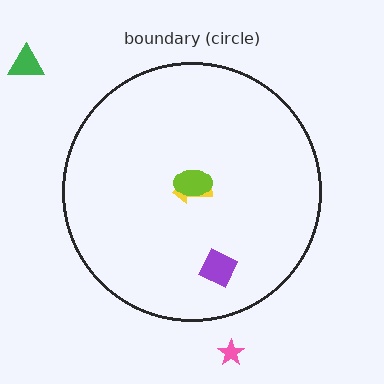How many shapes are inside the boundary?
3 inside, 2 outside.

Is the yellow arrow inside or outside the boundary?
Inside.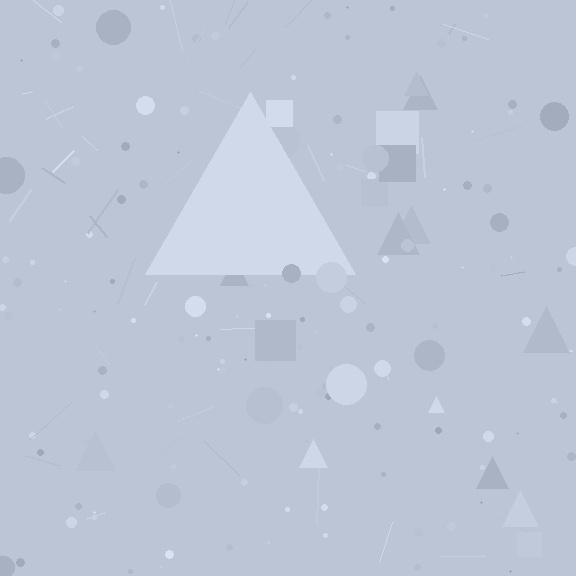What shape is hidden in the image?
A triangle is hidden in the image.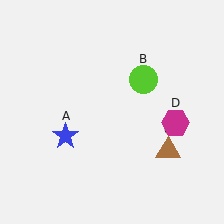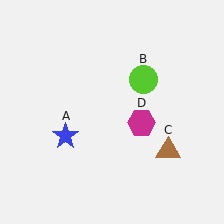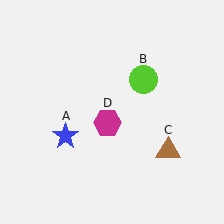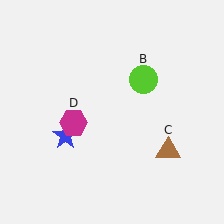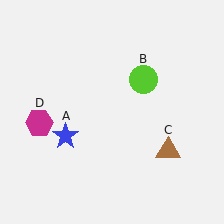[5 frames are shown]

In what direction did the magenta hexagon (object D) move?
The magenta hexagon (object D) moved left.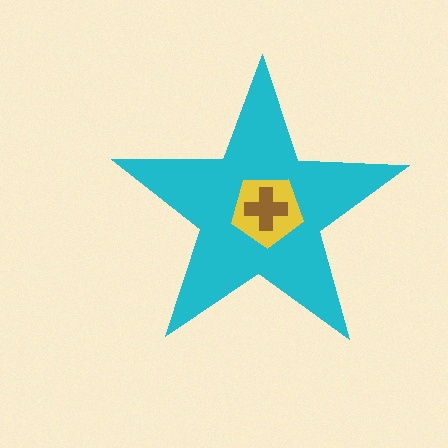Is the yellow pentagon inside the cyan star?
Yes.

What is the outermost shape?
The cyan star.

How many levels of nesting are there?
3.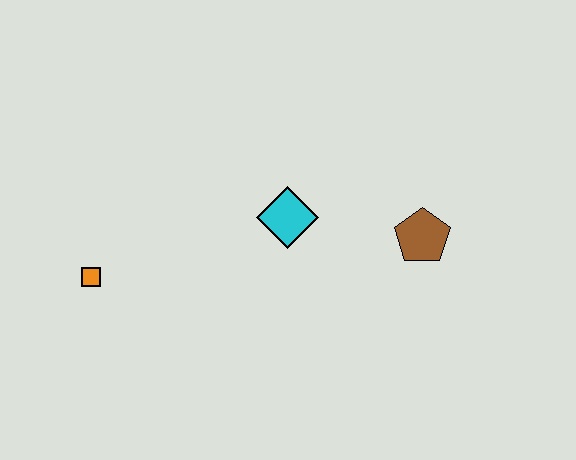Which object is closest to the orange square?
The cyan diamond is closest to the orange square.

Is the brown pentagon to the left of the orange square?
No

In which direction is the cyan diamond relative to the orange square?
The cyan diamond is to the right of the orange square.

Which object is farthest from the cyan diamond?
The orange square is farthest from the cyan diamond.